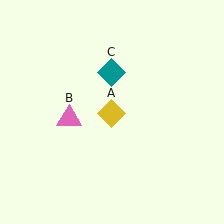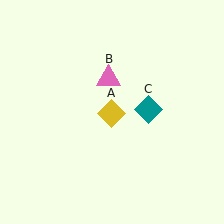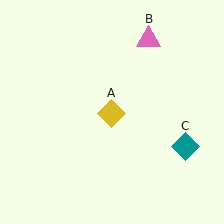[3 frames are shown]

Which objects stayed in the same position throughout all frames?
Yellow diamond (object A) remained stationary.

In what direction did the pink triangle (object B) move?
The pink triangle (object B) moved up and to the right.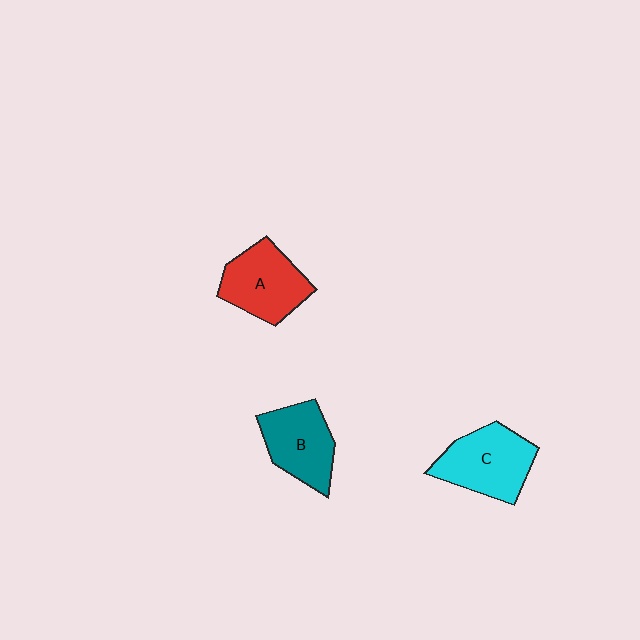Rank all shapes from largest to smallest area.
From largest to smallest: C (cyan), A (red), B (teal).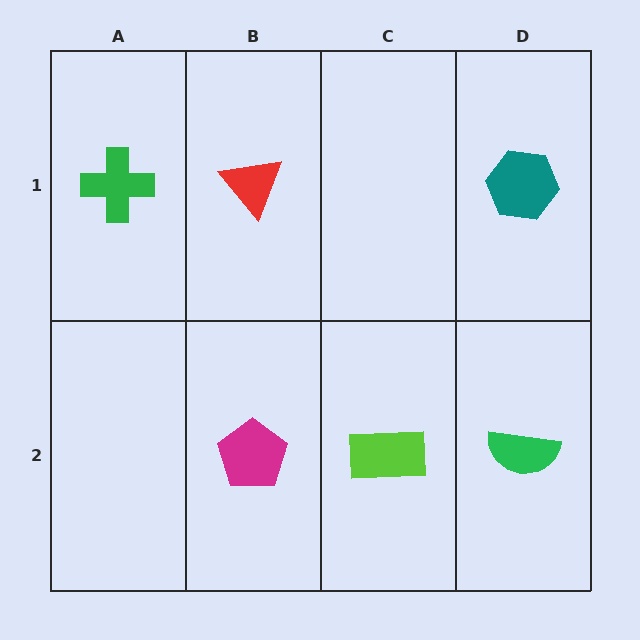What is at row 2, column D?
A green semicircle.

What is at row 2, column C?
A lime rectangle.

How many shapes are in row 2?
3 shapes.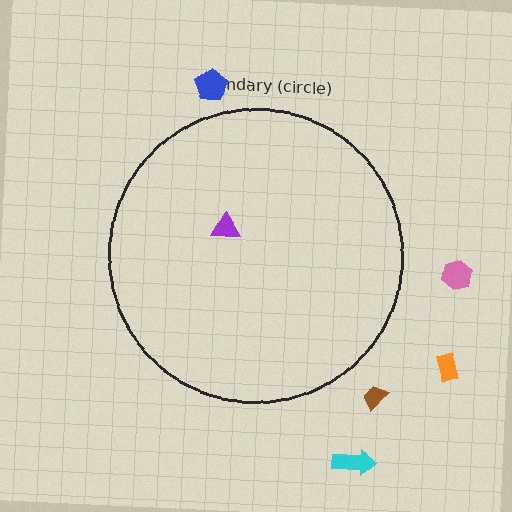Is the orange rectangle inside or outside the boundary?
Outside.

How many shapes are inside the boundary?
1 inside, 5 outside.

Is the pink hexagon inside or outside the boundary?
Outside.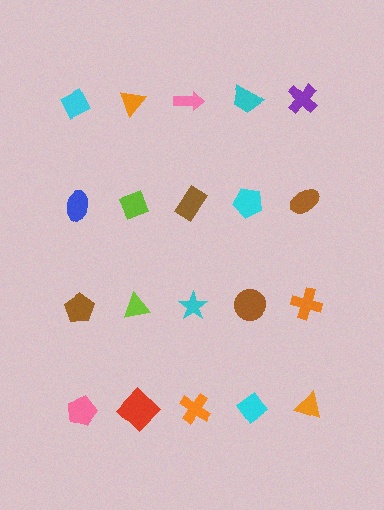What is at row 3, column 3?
A cyan star.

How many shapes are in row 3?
5 shapes.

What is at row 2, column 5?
A brown ellipse.